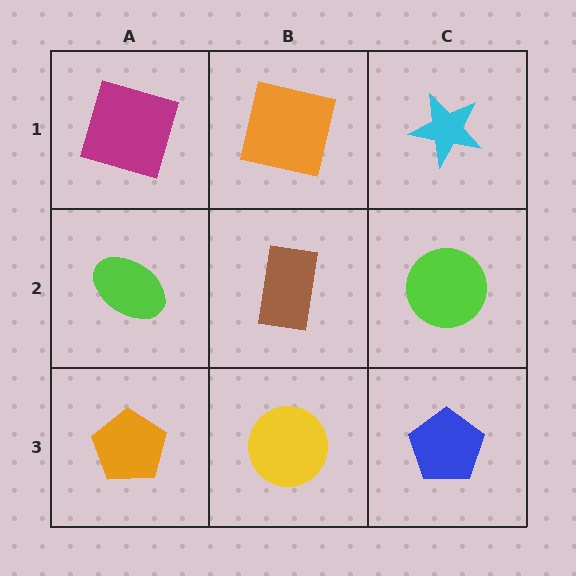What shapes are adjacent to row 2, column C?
A cyan star (row 1, column C), a blue pentagon (row 3, column C), a brown rectangle (row 2, column B).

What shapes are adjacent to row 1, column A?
A lime ellipse (row 2, column A), an orange square (row 1, column B).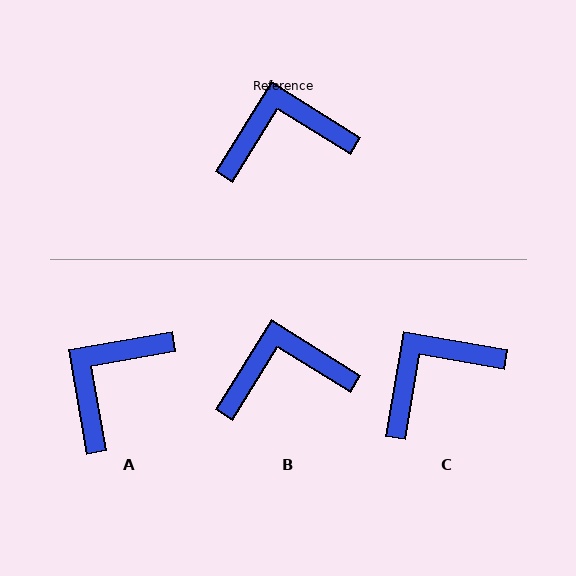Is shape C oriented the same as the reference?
No, it is off by about 22 degrees.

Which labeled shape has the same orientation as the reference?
B.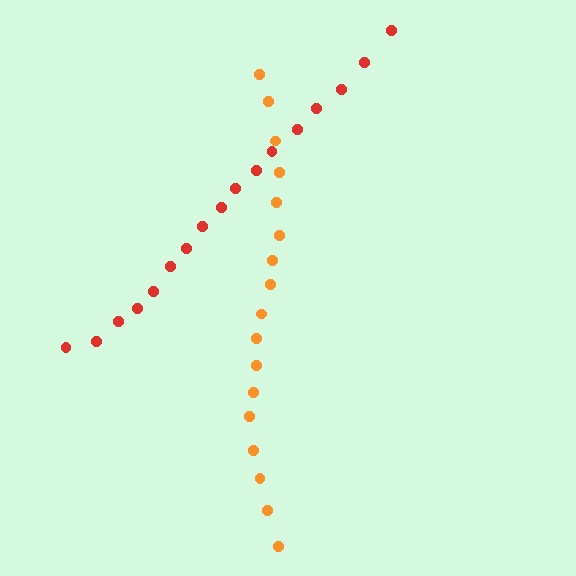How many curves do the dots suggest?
There are 2 distinct paths.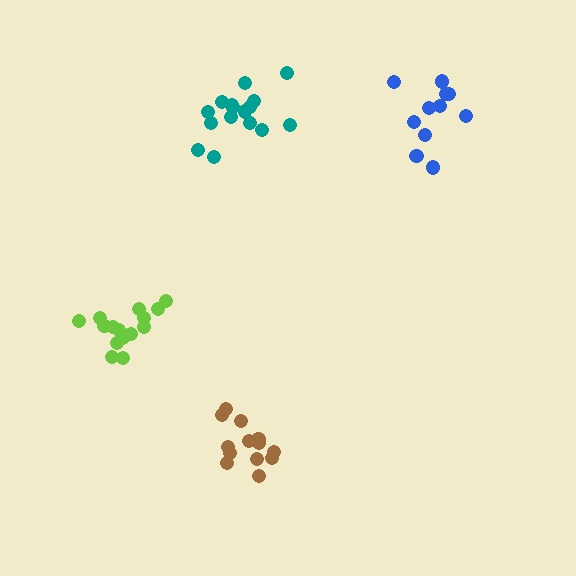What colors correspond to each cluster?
The clusters are colored: brown, teal, lime, blue.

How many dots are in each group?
Group 1: 13 dots, Group 2: 17 dots, Group 3: 15 dots, Group 4: 11 dots (56 total).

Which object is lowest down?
The brown cluster is bottommost.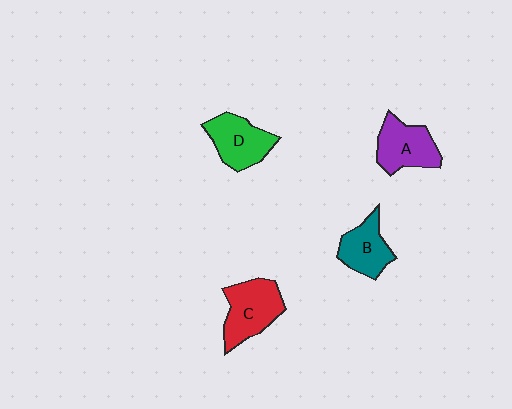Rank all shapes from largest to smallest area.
From largest to smallest: C (red), D (green), A (purple), B (teal).